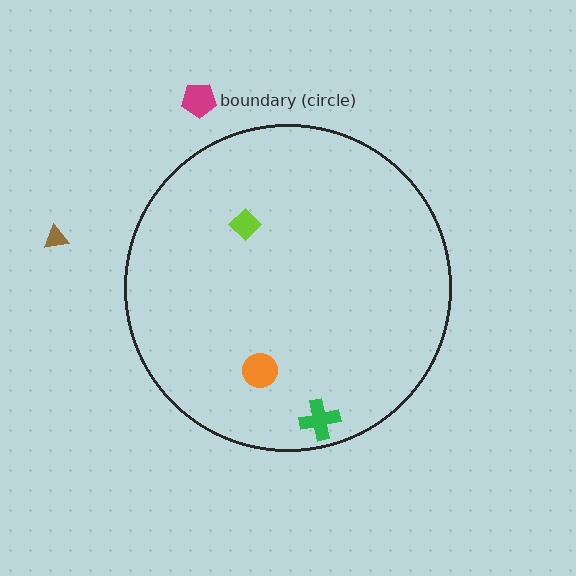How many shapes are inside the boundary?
3 inside, 2 outside.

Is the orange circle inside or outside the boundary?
Inside.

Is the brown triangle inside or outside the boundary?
Outside.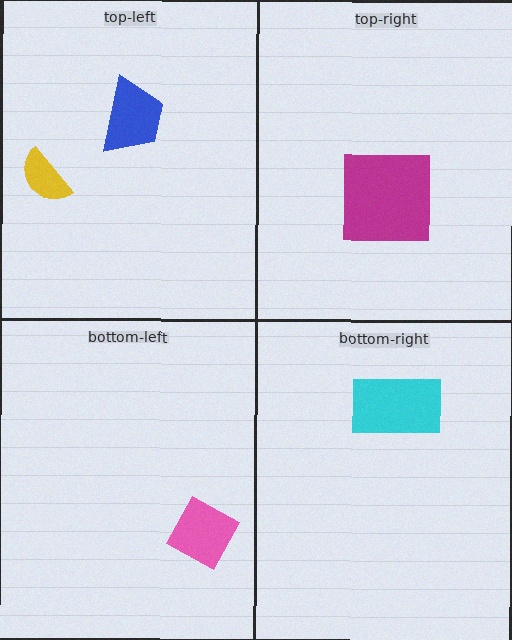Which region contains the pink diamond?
The bottom-left region.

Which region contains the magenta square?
The top-right region.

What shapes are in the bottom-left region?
The pink diamond.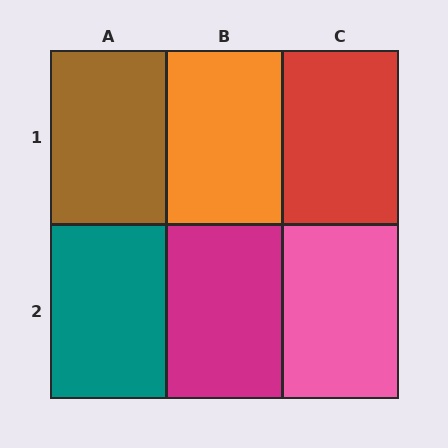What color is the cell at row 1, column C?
Red.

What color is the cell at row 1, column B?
Orange.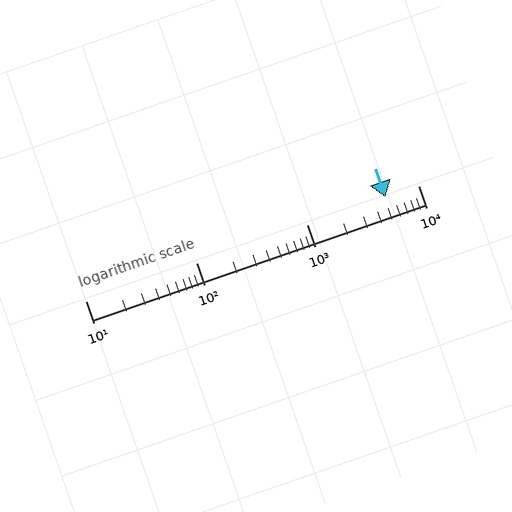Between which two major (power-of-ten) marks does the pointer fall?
The pointer is between 1000 and 10000.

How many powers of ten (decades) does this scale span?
The scale spans 3 decades, from 10 to 10000.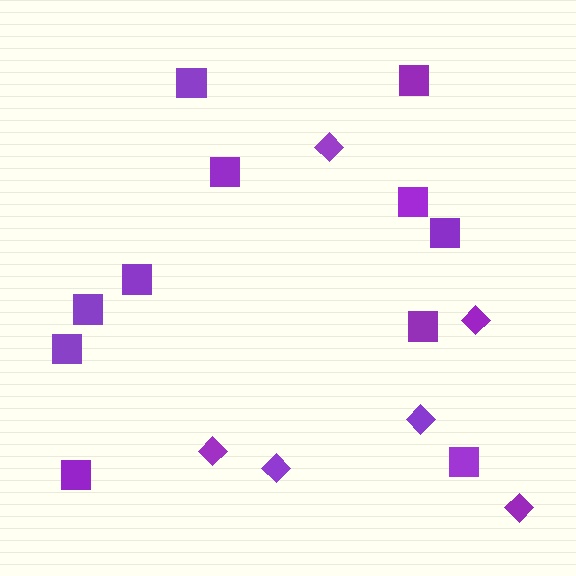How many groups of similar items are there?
There are 2 groups: one group of squares (11) and one group of diamonds (6).